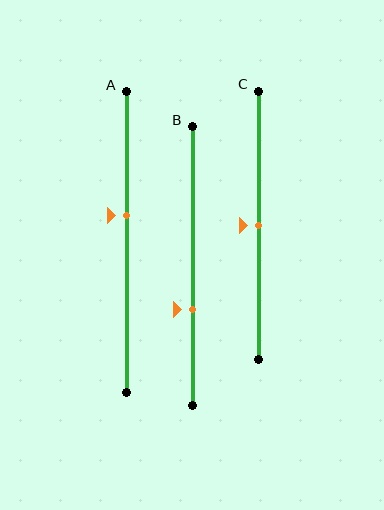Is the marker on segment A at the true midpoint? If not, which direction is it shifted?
No, the marker on segment A is shifted upward by about 9% of the segment length.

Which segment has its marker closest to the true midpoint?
Segment C has its marker closest to the true midpoint.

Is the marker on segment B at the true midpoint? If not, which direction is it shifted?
No, the marker on segment B is shifted downward by about 16% of the segment length.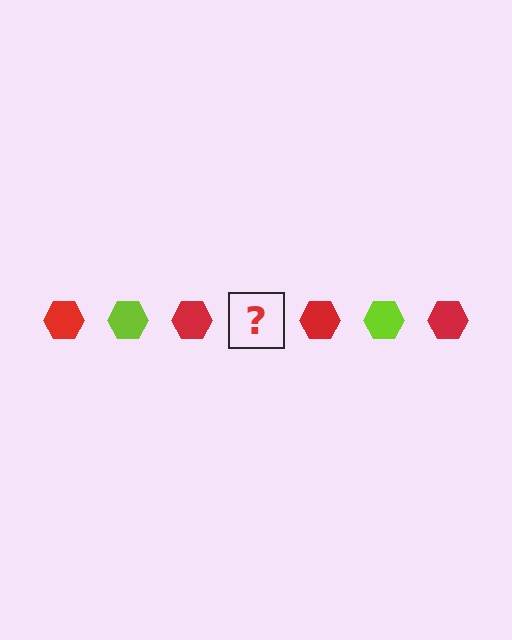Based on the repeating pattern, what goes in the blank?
The blank should be a lime hexagon.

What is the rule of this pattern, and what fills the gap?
The rule is that the pattern cycles through red, lime hexagons. The gap should be filled with a lime hexagon.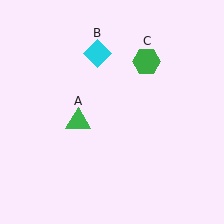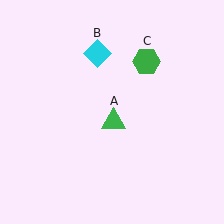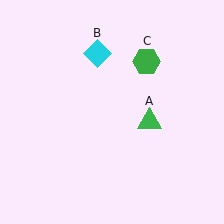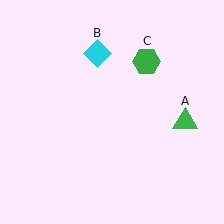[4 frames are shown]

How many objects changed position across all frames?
1 object changed position: green triangle (object A).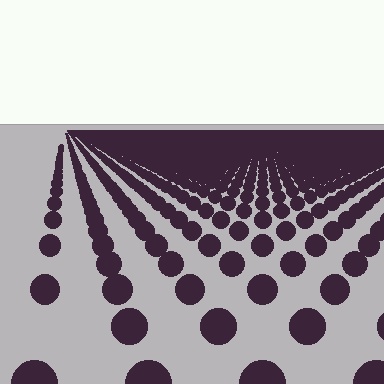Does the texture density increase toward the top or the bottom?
Density increases toward the top.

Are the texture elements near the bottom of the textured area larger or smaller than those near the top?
Larger. Near the bottom, elements are closer to the viewer and appear at a bigger on-screen size.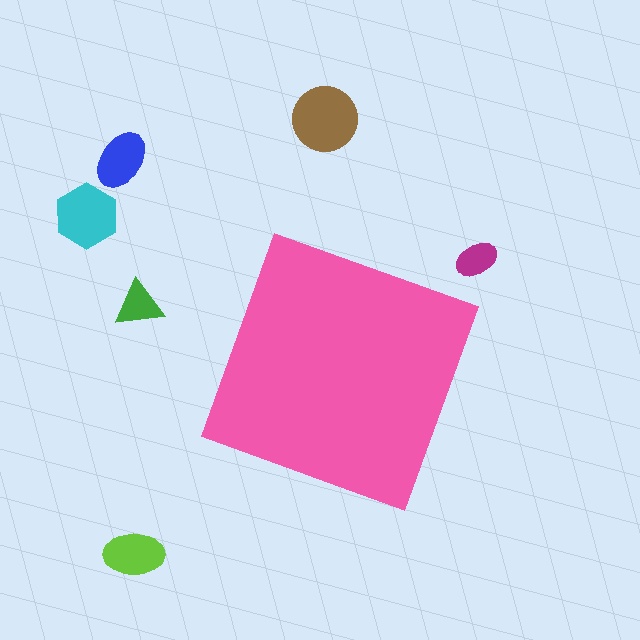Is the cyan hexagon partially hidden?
No, the cyan hexagon is fully visible.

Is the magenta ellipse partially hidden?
No, the magenta ellipse is fully visible.